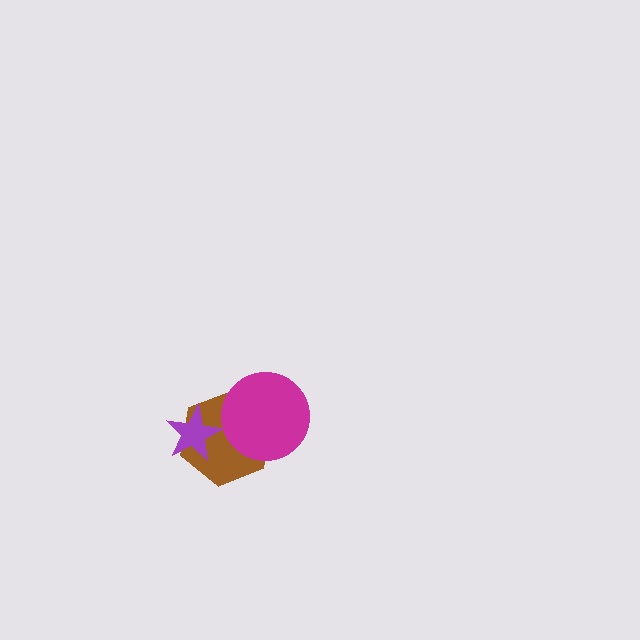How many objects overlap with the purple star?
1 object overlaps with the purple star.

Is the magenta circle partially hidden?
No, no other shape covers it.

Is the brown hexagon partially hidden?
Yes, it is partially covered by another shape.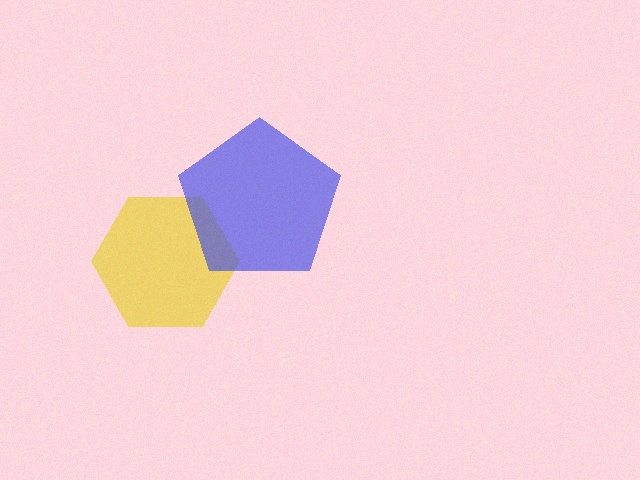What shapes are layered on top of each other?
The layered shapes are: a yellow hexagon, a blue pentagon.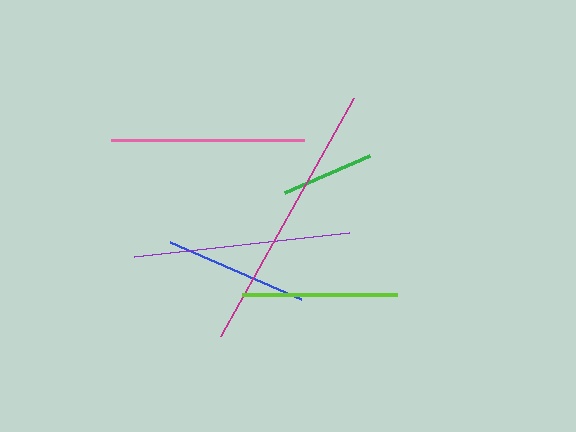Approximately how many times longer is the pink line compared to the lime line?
The pink line is approximately 1.2 times the length of the lime line.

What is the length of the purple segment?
The purple segment is approximately 217 pixels long.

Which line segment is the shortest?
The green line is the shortest at approximately 93 pixels.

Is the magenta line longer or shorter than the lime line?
The magenta line is longer than the lime line.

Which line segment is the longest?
The magenta line is the longest at approximately 273 pixels.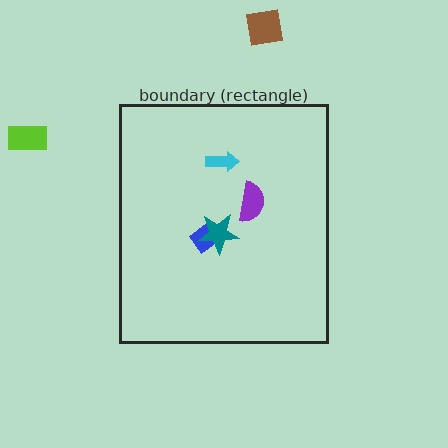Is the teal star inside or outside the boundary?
Inside.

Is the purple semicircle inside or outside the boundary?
Inside.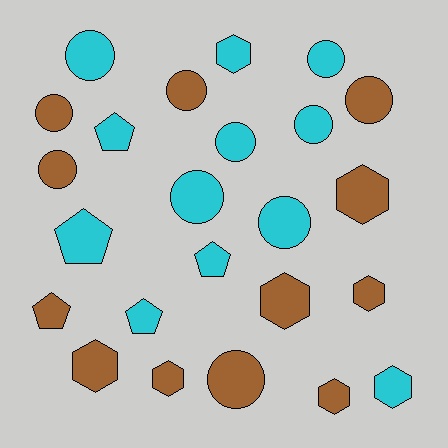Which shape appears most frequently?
Circle, with 11 objects.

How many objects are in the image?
There are 24 objects.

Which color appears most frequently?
Cyan, with 12 objects.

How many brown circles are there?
There are 5 brown circles.